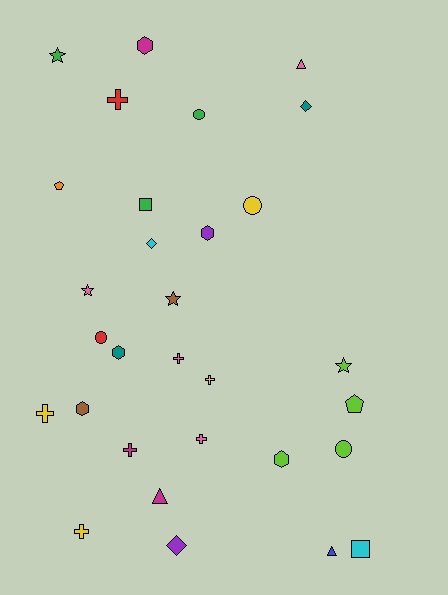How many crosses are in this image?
There are 7 crosses.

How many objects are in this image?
There are 30 objects.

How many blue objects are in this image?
There is 1 blue object.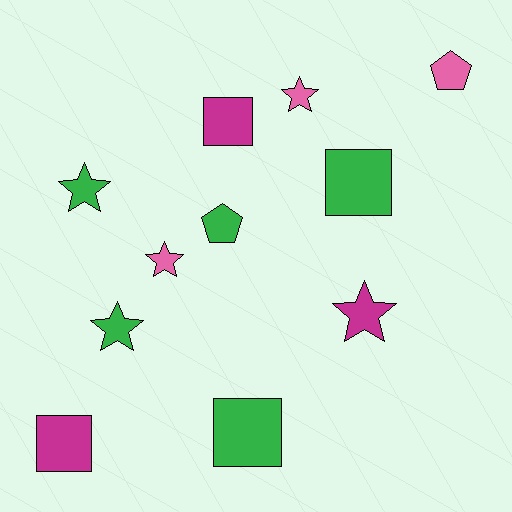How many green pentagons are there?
There is 1 green pentagon.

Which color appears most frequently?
Green, with 5 objects.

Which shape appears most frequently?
Star, with 5 objects.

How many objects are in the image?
There are 11 objects.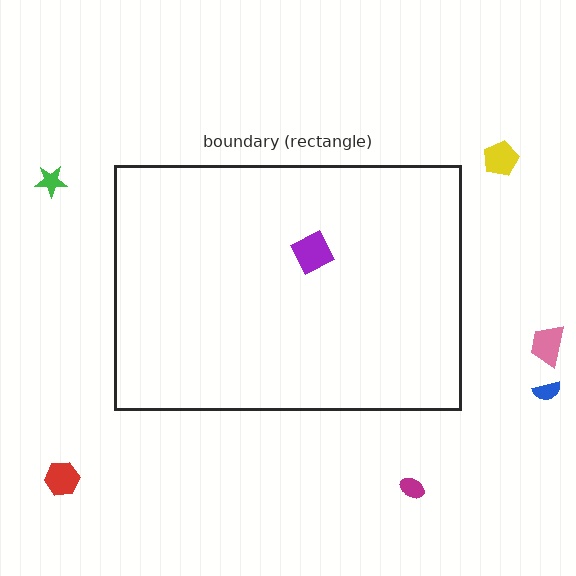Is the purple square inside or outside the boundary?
Inside.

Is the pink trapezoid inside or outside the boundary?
Outside.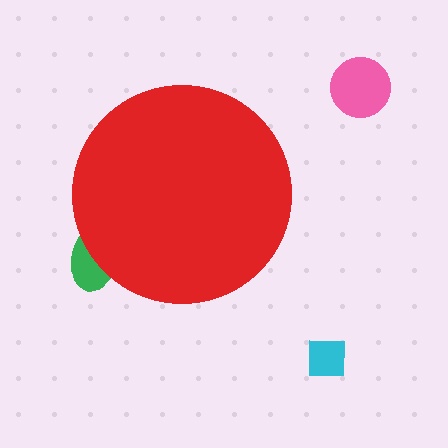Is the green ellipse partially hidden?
Yes, the green ellipse is partially hidden behind the red circle.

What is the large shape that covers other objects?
A red circle.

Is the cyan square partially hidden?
No, the cyan square is fully visible.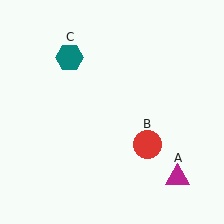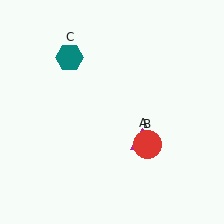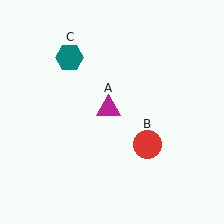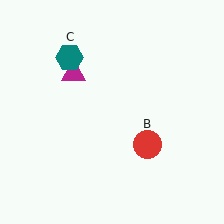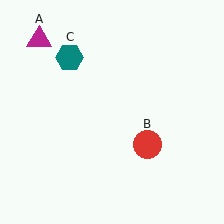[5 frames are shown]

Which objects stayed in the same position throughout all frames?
Red circle (object B) and teal hexagon (object C) remained stationary.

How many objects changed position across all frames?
1 object changed position: magenta triangle (object A).